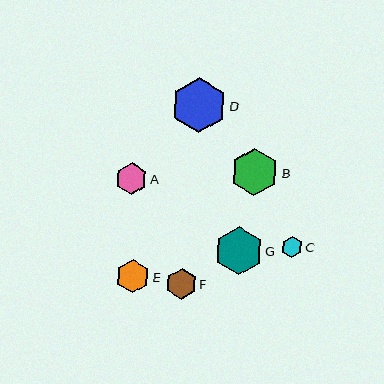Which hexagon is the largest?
Hexagon D is the largest with a size of approximately 55 pixels.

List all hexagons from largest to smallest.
From largest to smallest: D, G, B, E, A, F, C.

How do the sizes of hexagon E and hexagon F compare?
Hexagon E and hexagon F are approximately the same size.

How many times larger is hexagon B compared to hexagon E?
Hexagon B is approximately 1.4 times the size of hexagon E.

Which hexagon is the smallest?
Hexagon C is the smallest with a size of approximately 21 pixels.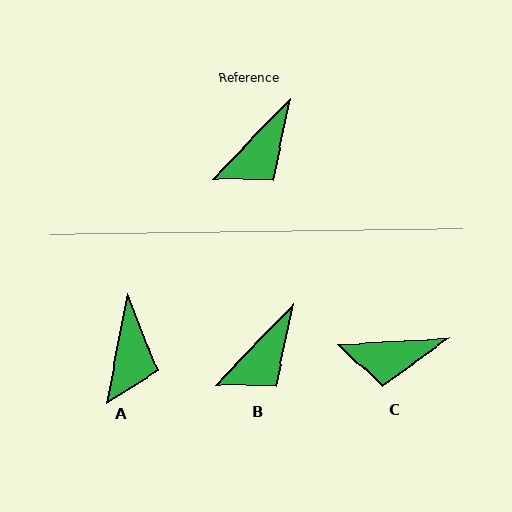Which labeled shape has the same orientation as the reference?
B.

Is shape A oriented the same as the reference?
No, it is off by about 33 degrees.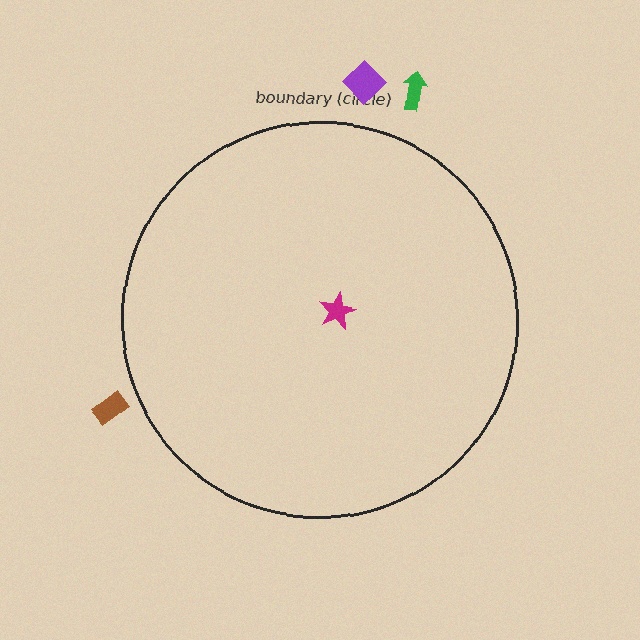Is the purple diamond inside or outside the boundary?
Outside.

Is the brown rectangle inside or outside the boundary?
Outside.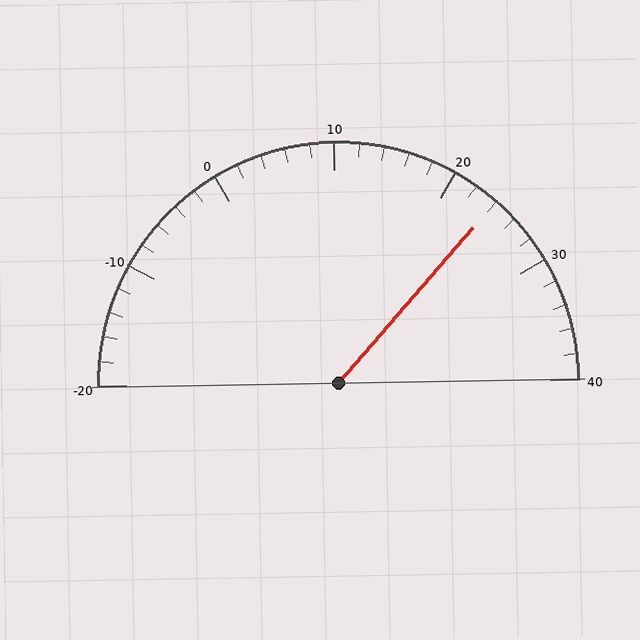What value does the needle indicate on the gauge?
The needle indicates approximately 24.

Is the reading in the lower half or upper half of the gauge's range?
The reading is in the upper half of the range (-20 to 40).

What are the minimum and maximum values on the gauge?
The gauge ranges from -20 to 40.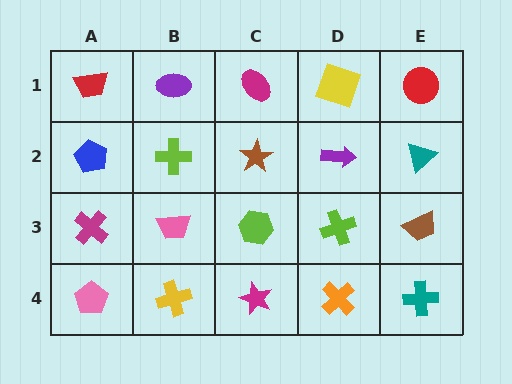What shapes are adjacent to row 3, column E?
A teal triangle (row 2, column E), a teal cross (row 4, column E), a lime cross (row 3, column D).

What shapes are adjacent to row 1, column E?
A teal triangle (row 2, column E), a yellow square (row 1, column D).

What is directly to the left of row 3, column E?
A lime cross.